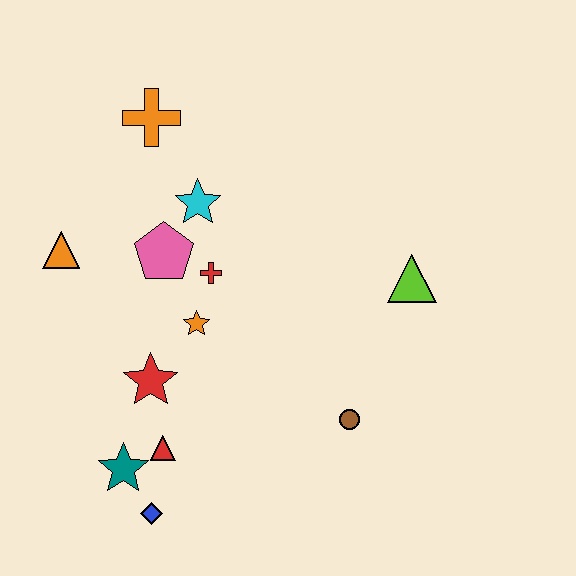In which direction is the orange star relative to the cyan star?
The orange star is below the cyan star.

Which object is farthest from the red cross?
The blue diamond is farthest from the red cross.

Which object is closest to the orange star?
The red cross is closest to the orange star.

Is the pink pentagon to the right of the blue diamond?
Yes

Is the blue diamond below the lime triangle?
Yes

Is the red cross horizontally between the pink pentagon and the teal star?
No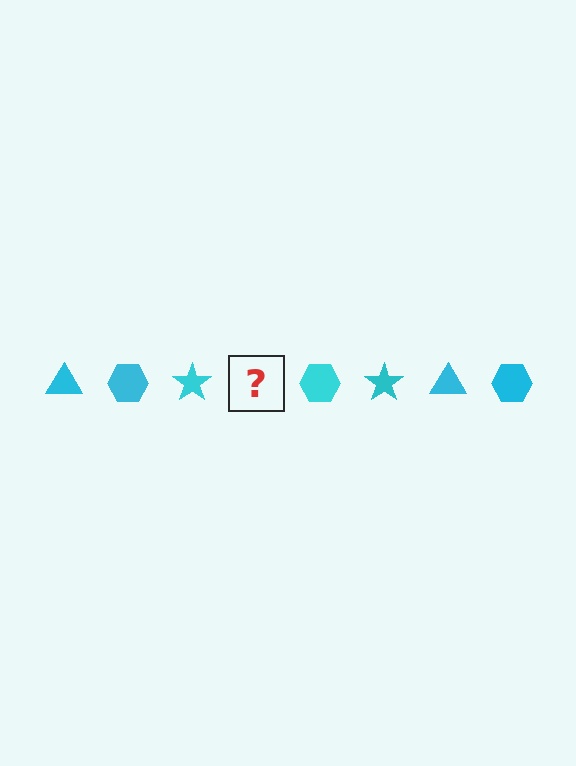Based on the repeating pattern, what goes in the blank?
The blank should be a cyan triangle.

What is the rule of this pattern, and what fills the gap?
The rule is that the pattern cycles through triangle, hexagon, star shapes in cyan. The gap should be filled with a cyan triangle.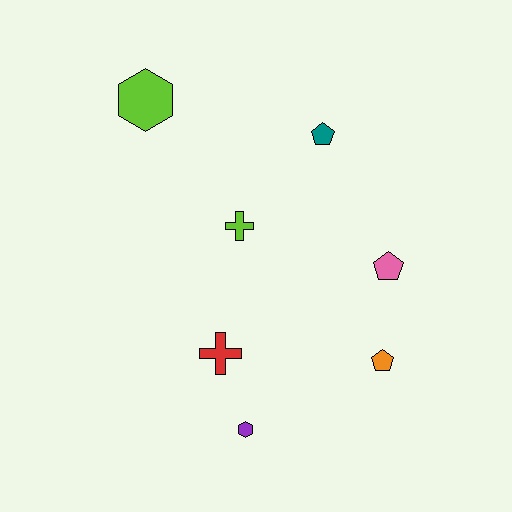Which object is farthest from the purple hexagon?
The lime hexagon is farthest from the purple hexagon.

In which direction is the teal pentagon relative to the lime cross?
The teal pentagon is above the lime cross.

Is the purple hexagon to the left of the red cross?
No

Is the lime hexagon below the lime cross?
No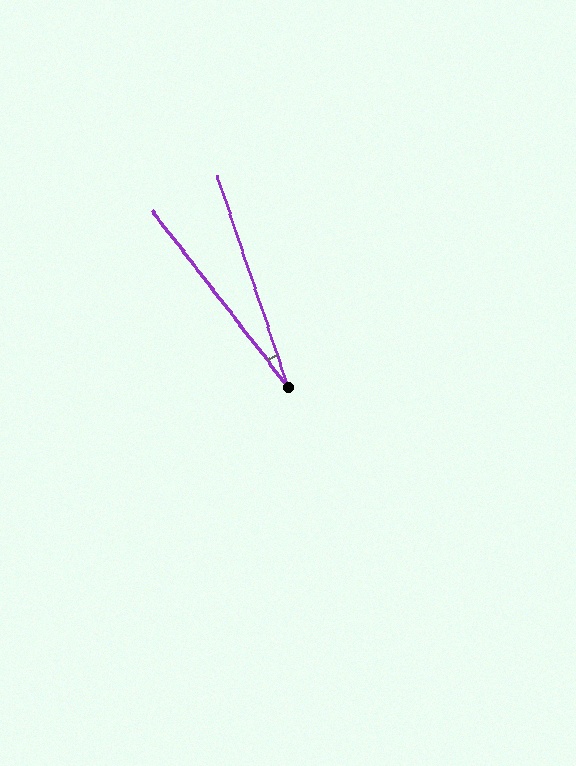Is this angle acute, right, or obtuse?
It is acute.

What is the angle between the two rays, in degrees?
Approximately 19 degrees.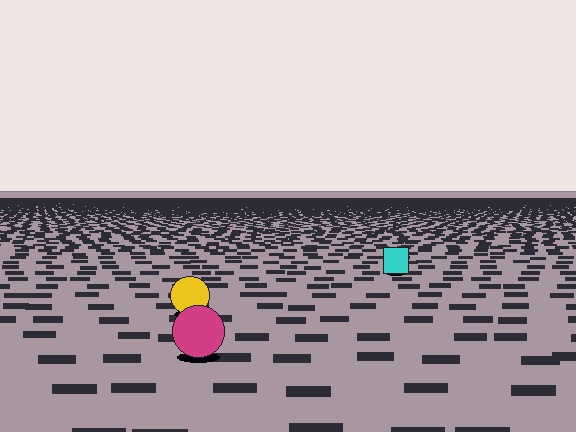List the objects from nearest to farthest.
From nearest to farthest: the magenta circle, the yellow circle, the cyan square.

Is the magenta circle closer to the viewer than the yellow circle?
Yes. The magenta circle is closer — you can tell from the texture gradient: the ground texture is coarser near it.